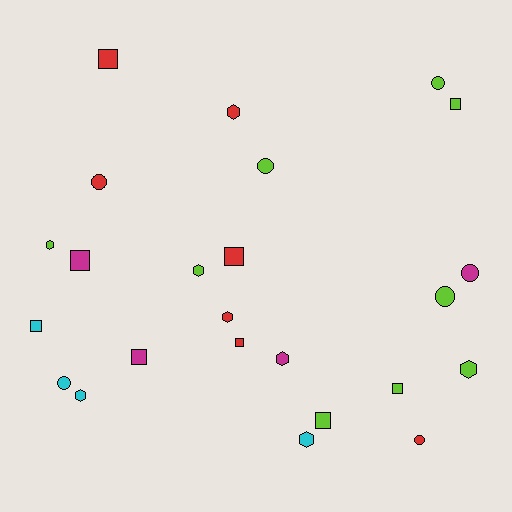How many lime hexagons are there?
There are 3 lime hexagons.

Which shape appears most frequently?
Square, with 9 objects.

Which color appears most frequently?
Lime, with 9 objects.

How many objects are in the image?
There are 24 objects.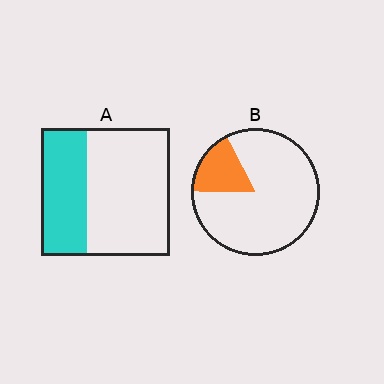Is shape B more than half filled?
No.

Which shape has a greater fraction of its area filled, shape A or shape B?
Shape A.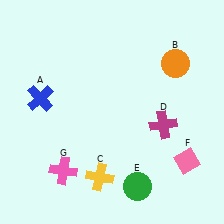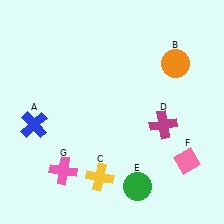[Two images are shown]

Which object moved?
The blue cross (A) moved down.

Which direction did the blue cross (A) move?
The blue cross (A) moved down.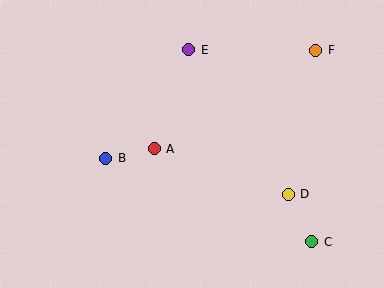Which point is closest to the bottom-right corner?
Point C is closest to the bottom-right corner.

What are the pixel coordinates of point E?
Point E is at (189, 50).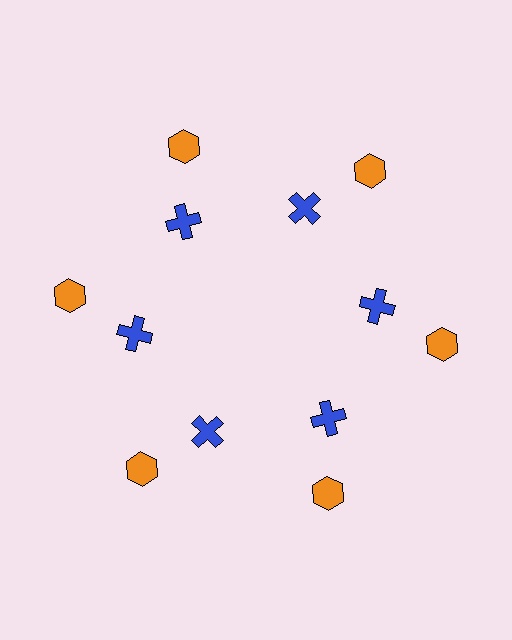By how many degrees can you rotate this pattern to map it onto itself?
The pattern maps onto itself every 60 degrees of rotation.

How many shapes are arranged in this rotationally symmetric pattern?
There are 12 shapes, arranged in 6 groups of 2.